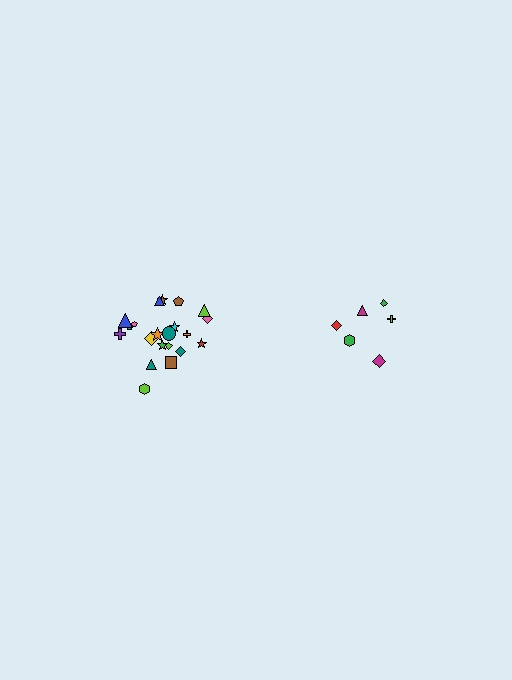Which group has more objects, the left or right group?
The left group.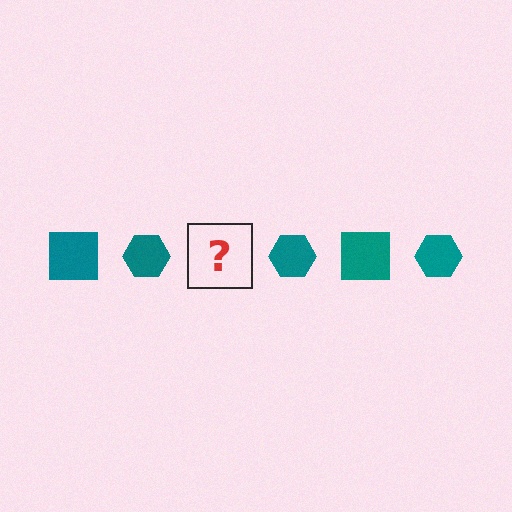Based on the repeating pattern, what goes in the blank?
The blank should be a teal square.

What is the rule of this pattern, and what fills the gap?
The rule is that the pattern cycles through square, hexagon shapes in teal. The gap should be filled with a teal square.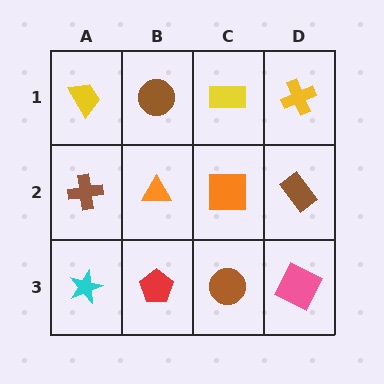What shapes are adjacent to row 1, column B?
An orange triangle (row 2, column B), a yellow trapezoid (row 1, column A), a yellow rectangle (row 1, column C).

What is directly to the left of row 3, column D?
A brown circle.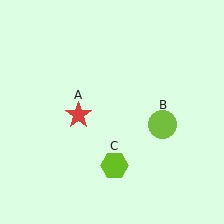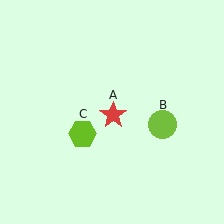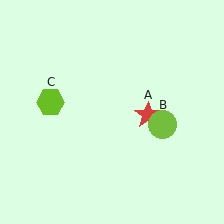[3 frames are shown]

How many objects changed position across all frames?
2 objects changed position: red star (object A), lime hexagon (object C).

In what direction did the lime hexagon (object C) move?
The lime hexagon (object C) moved up and to the left.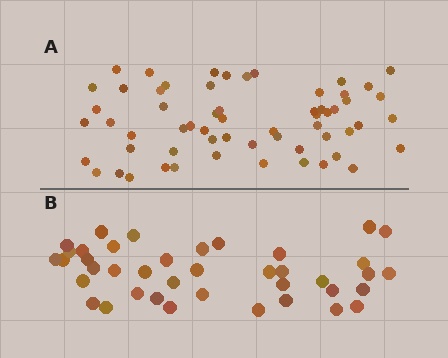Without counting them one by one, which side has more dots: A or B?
Region A (the top region) has more dots.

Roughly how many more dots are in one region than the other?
Region A has approximately 20 more dots than region B.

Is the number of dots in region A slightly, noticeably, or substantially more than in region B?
Region A has substantially more. The ratio is roughly 1.5 to 1.